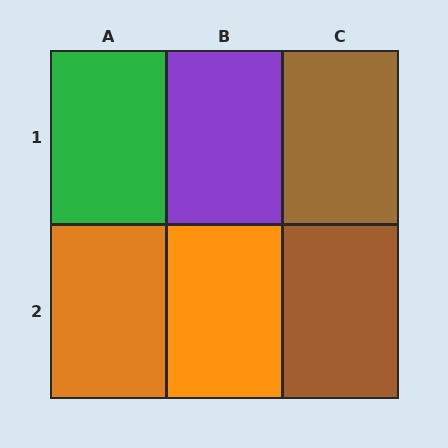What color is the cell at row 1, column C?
Brown.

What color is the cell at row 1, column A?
Green.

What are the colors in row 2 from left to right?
Orange, orange, brown.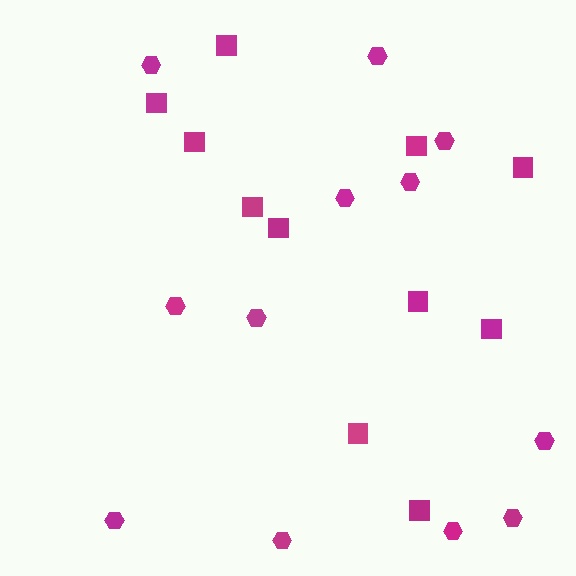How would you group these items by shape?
There are 2 groups: one group of hexagons (12) and one group of squares (11).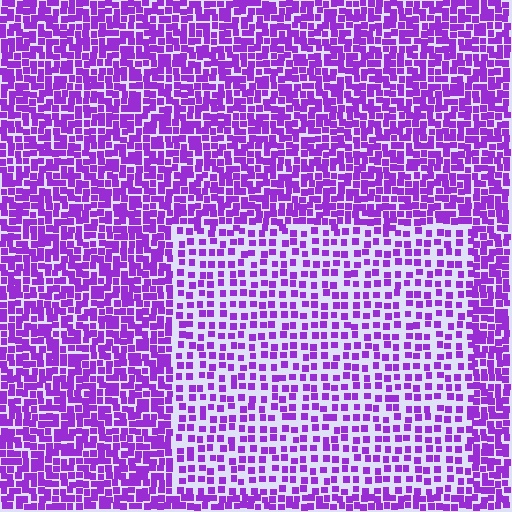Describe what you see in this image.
The image contains small purple elements arranged at two different densities. A rectangle-shaped region is visible where the elements are less densely packed than the surrounding area.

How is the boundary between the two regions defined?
The boundary is defined by a change in element density (approximately 1.9x ratio). All elements are the same color, size, and shape.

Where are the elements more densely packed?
The elements are more densely packed outside the rectangle boundary.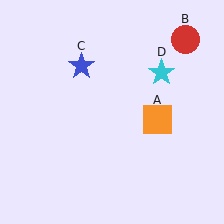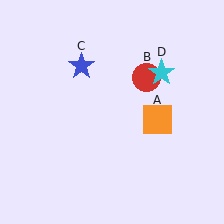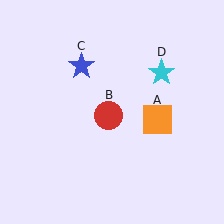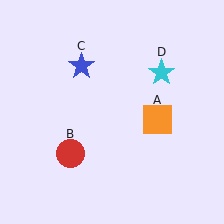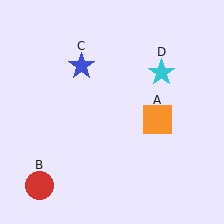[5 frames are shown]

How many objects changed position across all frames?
1 object changed position: red circle (object B).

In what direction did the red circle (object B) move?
The red circle (object B) moved down and to the left.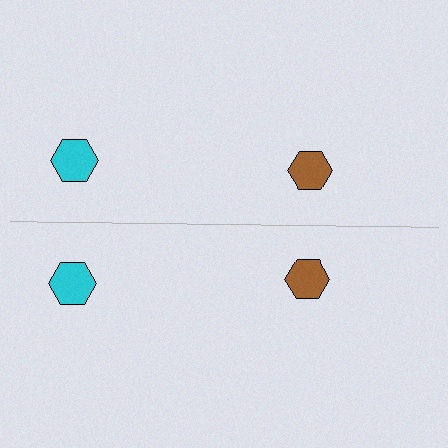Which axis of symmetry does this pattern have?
The pattern has a horizontal axis of symmetry running through the center of the image.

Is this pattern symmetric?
Yes, this pattern has bilateral (reflection) symmetry.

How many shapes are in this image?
There are 4 shapes in this image.